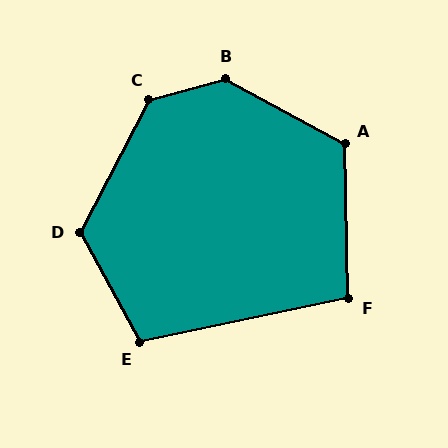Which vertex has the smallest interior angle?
F, at approximately 101 degrees.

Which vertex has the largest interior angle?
B, at approximately 136 degrees.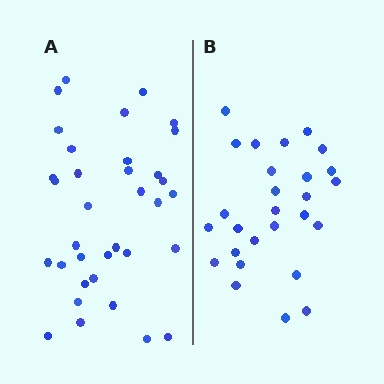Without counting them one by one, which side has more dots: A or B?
Region A (the left region) has more dots.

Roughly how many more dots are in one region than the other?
Region A has roughly 8 or so more dots than region B.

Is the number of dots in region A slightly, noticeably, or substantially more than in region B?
Region A has noticeably more, but not dramatically so. The ratio is roughly 1.3 to 1.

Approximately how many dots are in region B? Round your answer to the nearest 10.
About 30 dots. (The exact count is 27, which rounds to 30.)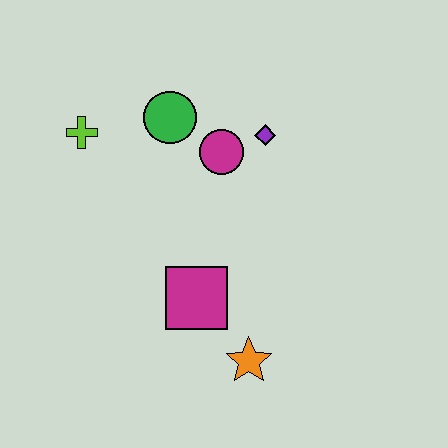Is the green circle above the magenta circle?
Yes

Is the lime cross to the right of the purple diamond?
No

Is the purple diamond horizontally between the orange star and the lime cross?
No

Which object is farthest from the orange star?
The lime cross is farthest from the orange star.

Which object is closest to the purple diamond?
The magenta circle is closest to the purple diamond.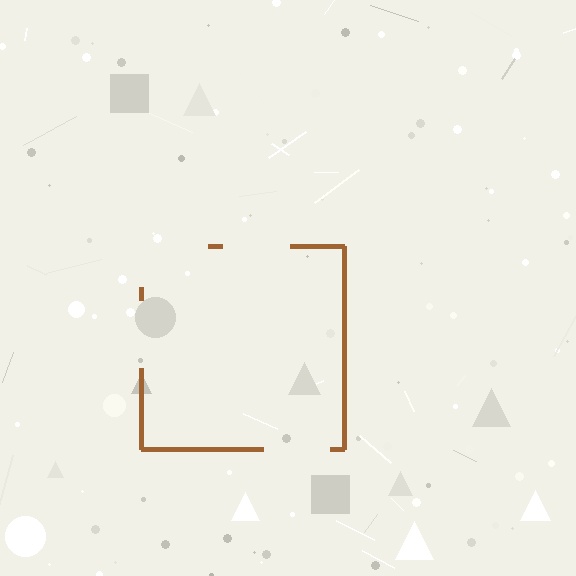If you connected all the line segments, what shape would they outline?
They would outline a square.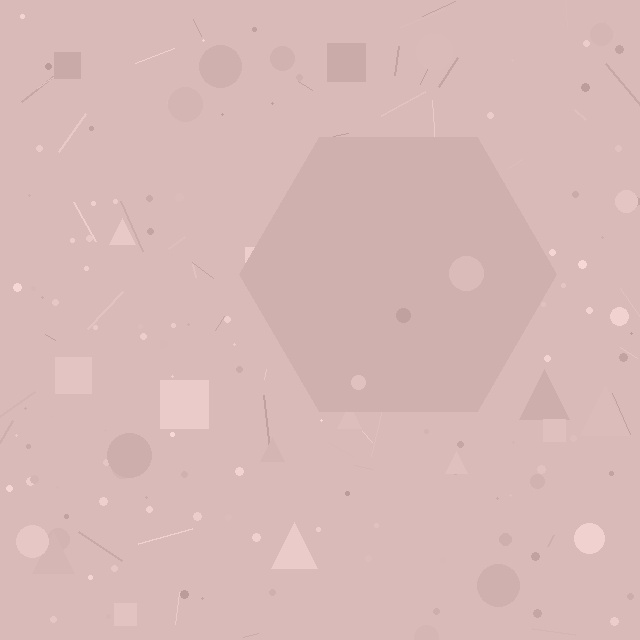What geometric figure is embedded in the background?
A hexagon is embedded in the background.